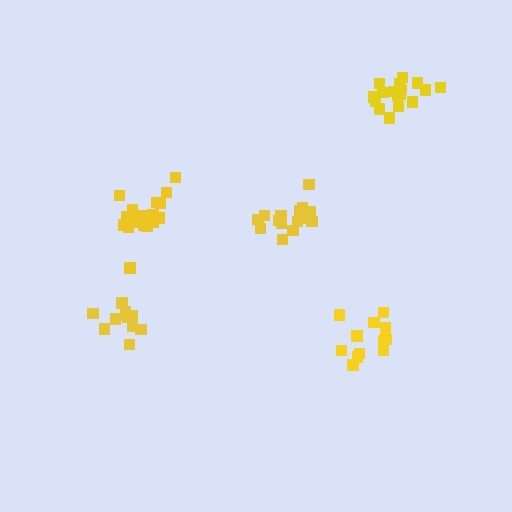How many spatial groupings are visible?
There are 5 spatial groupings.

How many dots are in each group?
Group 1: 16 dots, Group 2: 17 dots, Group 3: 18 dots, Group 4: 12 dots, Group 5: 12 dots (75 total).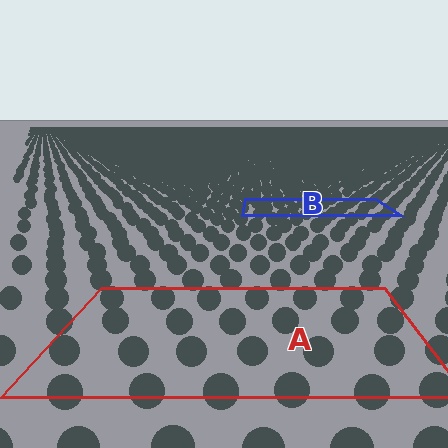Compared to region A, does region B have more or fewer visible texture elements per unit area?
Region B has more texture elements per unit area — they are packed more densely because it is farther away.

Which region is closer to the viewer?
Region A is closer. The texture elements there are larger and more spread out.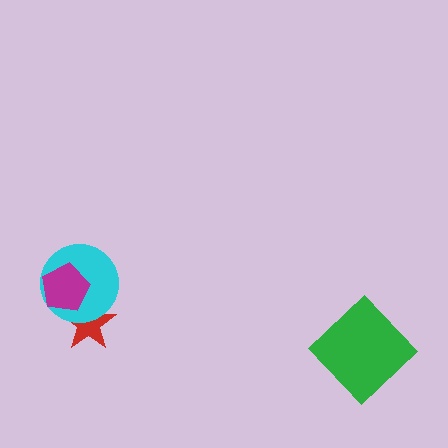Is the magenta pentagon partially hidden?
No, no other shape covers it.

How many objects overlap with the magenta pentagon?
2 objects overlap with the magenta pentagon.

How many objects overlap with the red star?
2 objects overlap with the red star.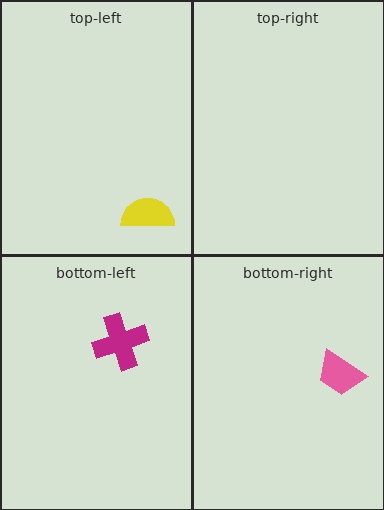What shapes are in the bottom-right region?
The pink trapezoid.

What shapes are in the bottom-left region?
The magenta cross.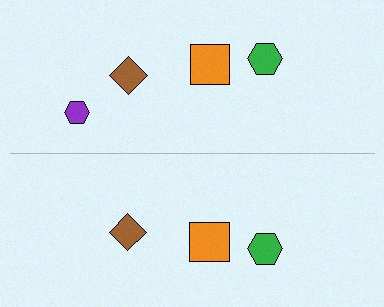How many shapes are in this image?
There are 7 shapes in this image.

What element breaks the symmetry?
A purple hexagon is missing from the bottom side.